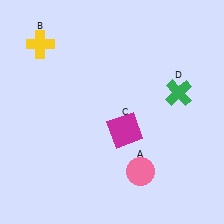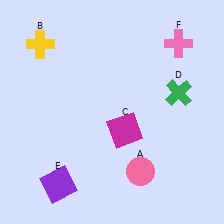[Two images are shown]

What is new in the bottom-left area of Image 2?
A purple square (E) was added in the bottom-left area of Image 2.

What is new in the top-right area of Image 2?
A pink cross (F) was added in the top-right area of Image 2.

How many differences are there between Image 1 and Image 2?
There are 2 differences between the two images.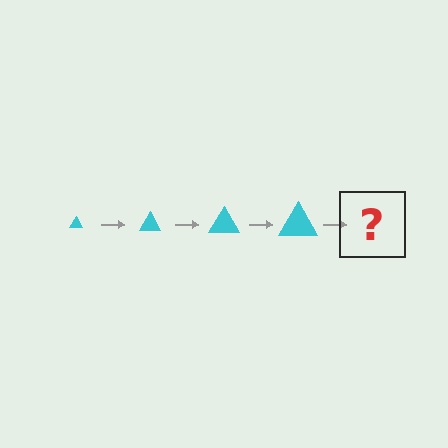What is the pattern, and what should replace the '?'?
The pattern is that the triangle gets progressively larger each step. The '?' should be a cyan triangle, larger than the previous one.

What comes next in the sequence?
The next element should be a cyan triangle, larger than the previous one.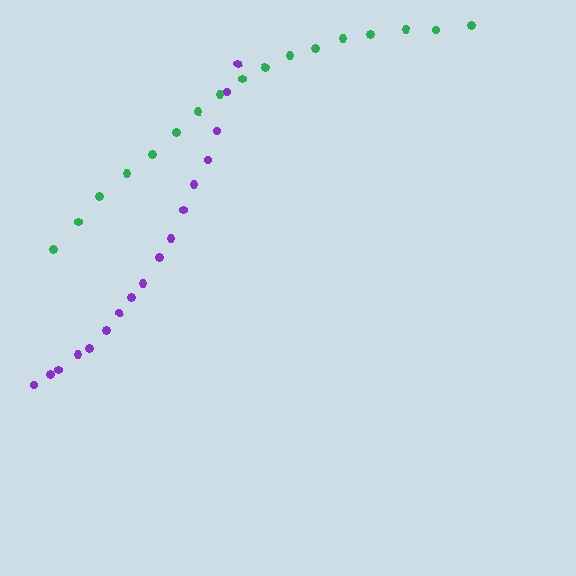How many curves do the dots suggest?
There are 2 distinct paths.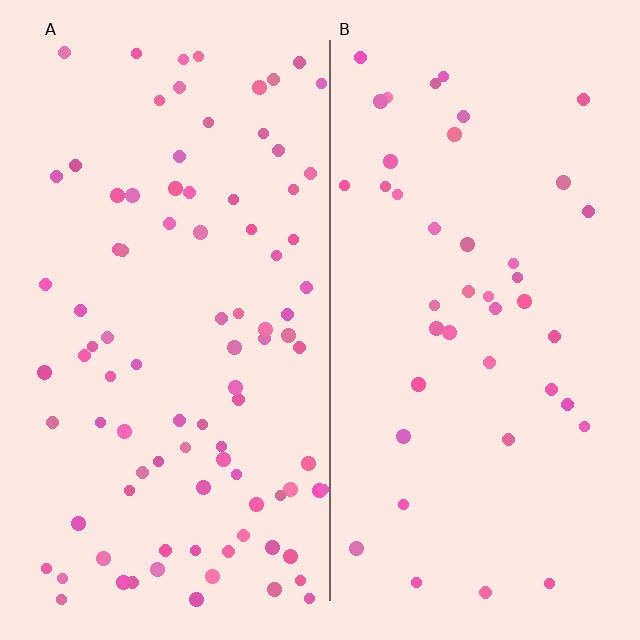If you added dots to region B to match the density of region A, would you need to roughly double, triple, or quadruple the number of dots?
Approximately double.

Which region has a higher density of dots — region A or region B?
A (the left).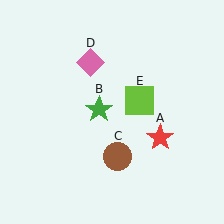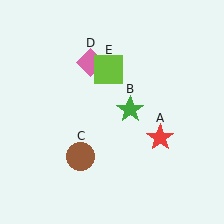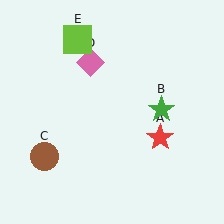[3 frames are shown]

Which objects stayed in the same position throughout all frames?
Red star (object A) and pink diamond (object D) remained stationary.